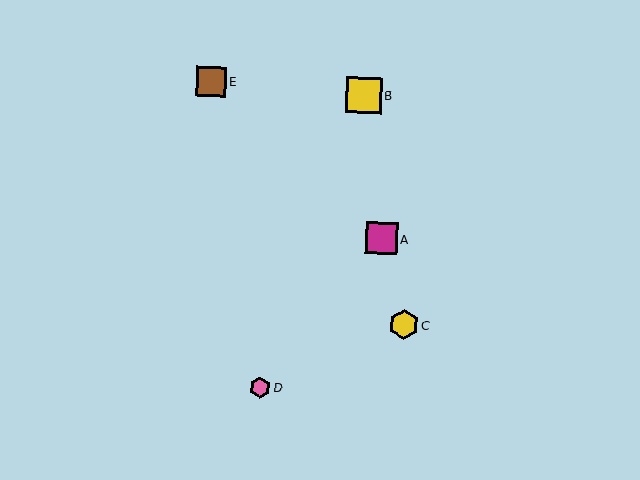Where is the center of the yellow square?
The center of the yellow square is at (364, 95).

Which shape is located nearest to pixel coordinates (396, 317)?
The yellow hexagon (labeled C) at (404, 324) is nearest to that location.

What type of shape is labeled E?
Shape E is a brown square.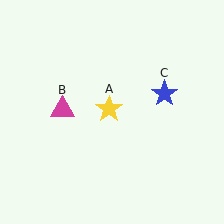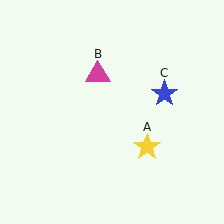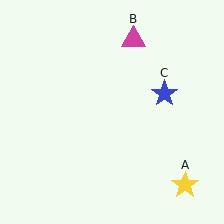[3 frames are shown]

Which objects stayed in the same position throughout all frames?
Blue star (object C) remained stationary.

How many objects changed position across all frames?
2 objects changed position: yellow star (object A), magenta triangle (object B).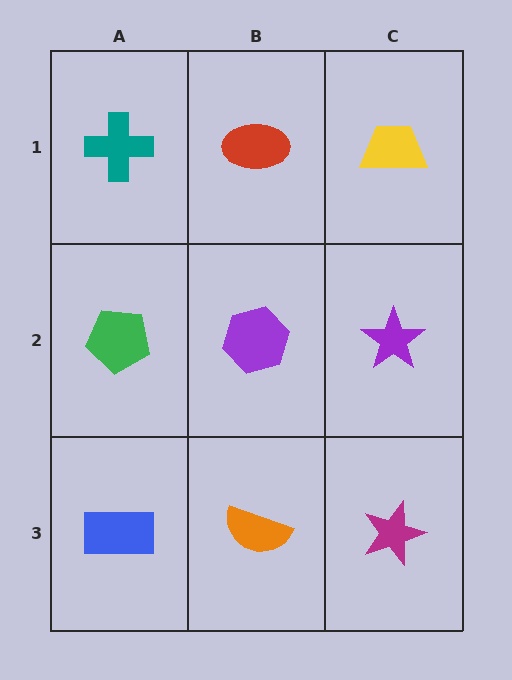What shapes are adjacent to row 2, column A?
A teal cross (row 1, column A), a blue rectangle (row 3, column A), a purple hexagon (row 2, column B).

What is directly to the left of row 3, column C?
An orange semicircle.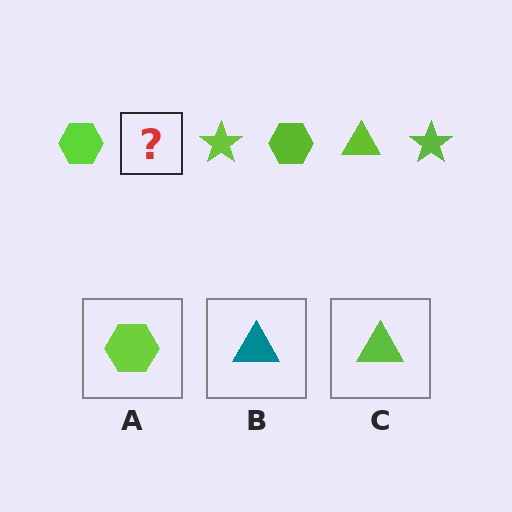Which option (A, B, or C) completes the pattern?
C.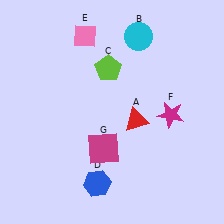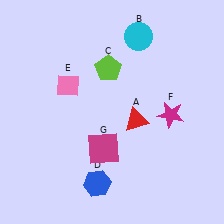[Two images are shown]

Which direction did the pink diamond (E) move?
The pink diamond (E) moved down.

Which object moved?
The pink diamond (E) moved down.